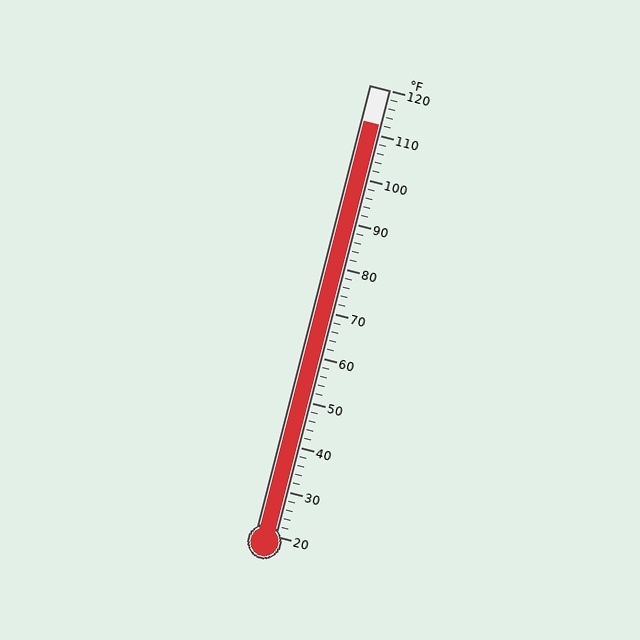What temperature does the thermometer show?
The thermometer shows approximately 112°F.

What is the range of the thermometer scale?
The thermometer scale ranges from 20°F to 120°F.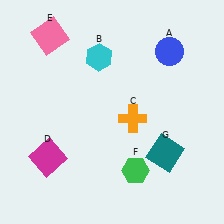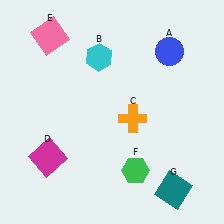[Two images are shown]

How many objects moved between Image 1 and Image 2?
1 object moved between the two images.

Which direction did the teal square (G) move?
The teal square (G) moved down.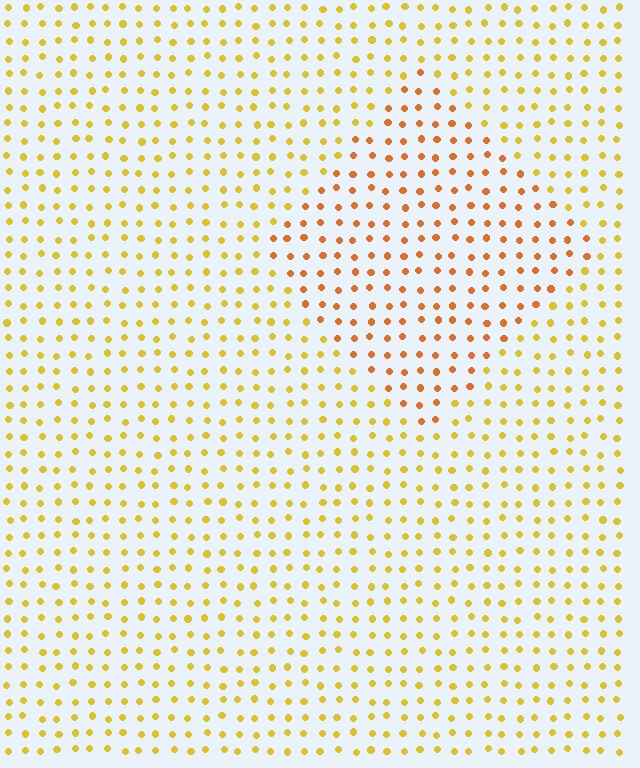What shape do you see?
I see a diamond.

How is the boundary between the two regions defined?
The boundary is defined purely by a slight shift in hue (about 28 degrees). Spacing, size, and orientation are identical on both sides.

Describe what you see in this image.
The image is filled with small yellow elements in a uniform arrangement. A diamond-shaped region is visible where the elements are tinted to a slightly different hue, forming a subtle color boundary.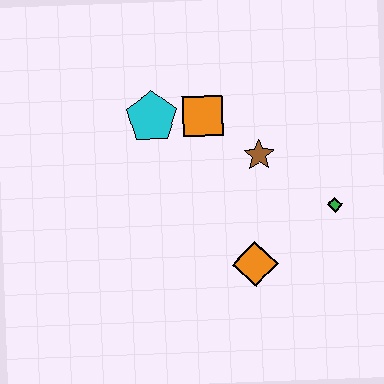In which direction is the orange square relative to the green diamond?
The orange square is to the left of the green diamond.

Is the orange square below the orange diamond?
No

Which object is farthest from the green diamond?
The cyan pentagon is farthest from the green diamond.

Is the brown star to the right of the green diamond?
No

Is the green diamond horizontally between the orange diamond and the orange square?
No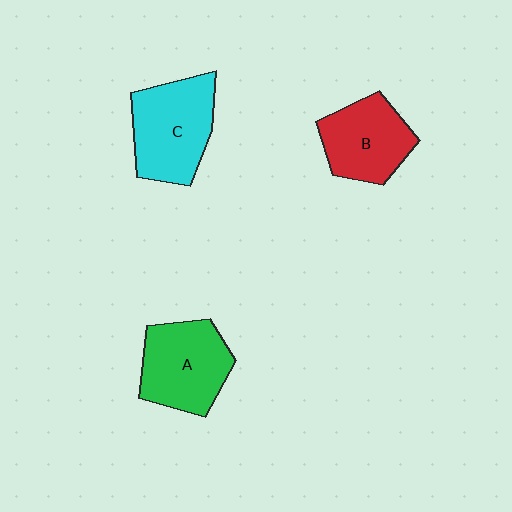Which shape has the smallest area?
Shape B (red).